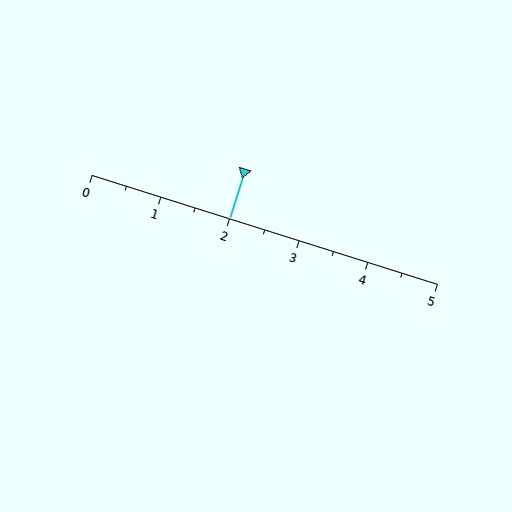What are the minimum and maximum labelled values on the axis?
The axis runs from 0 to 5.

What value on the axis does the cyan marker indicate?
The marker indicates approximately 2.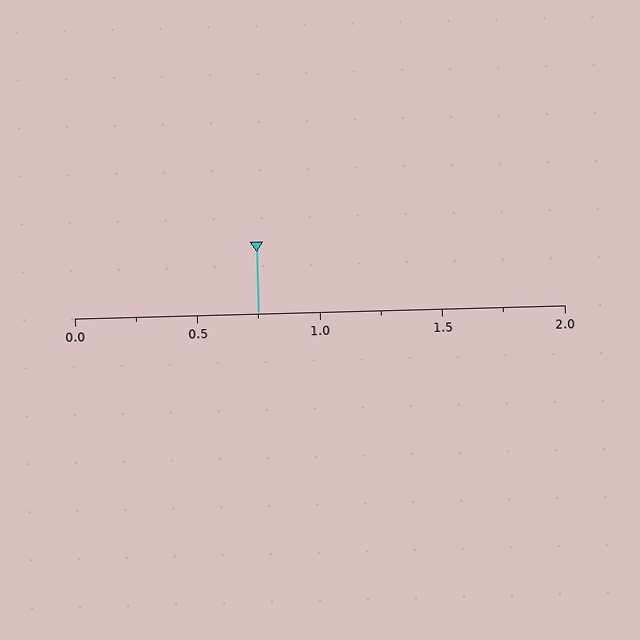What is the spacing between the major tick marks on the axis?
The major ticks are spaced 0.5 apart.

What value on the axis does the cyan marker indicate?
The marker indicates approximately 0.75.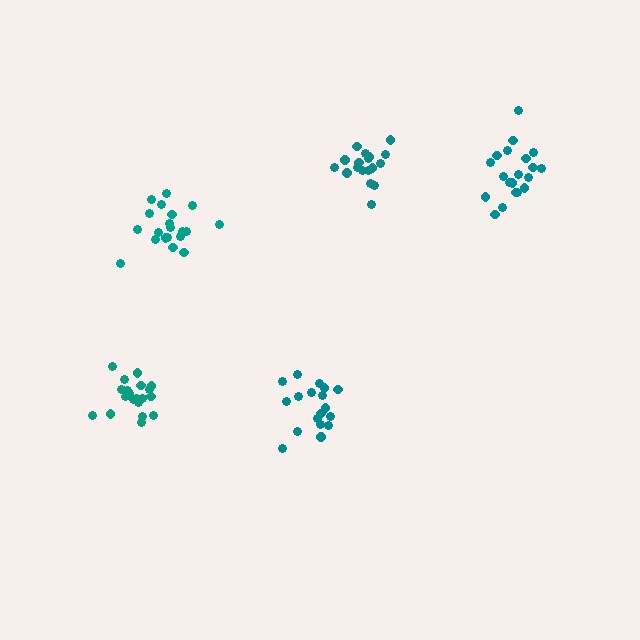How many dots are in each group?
Group 1: 20 dots, Group 2: 21 dots, Group 3: 20 dots, Group 4: 18 dots, Group 5: 18 dots (97 total).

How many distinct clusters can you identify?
There are 5 distinct clusters.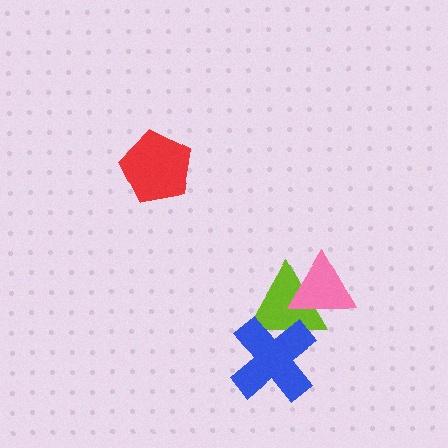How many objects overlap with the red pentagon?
0 objects overlap with the red pentagon.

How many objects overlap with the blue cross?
1 object overlaps with the blue cross.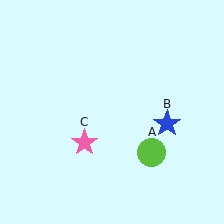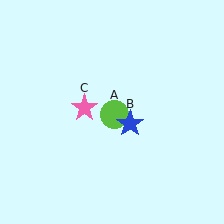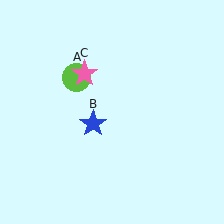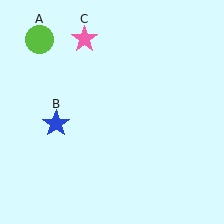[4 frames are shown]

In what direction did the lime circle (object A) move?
The lime circle (object A) moved up and to the left.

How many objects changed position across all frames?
3 objects changed position: lime circle (object A), blue star (object B), pink star (object C).